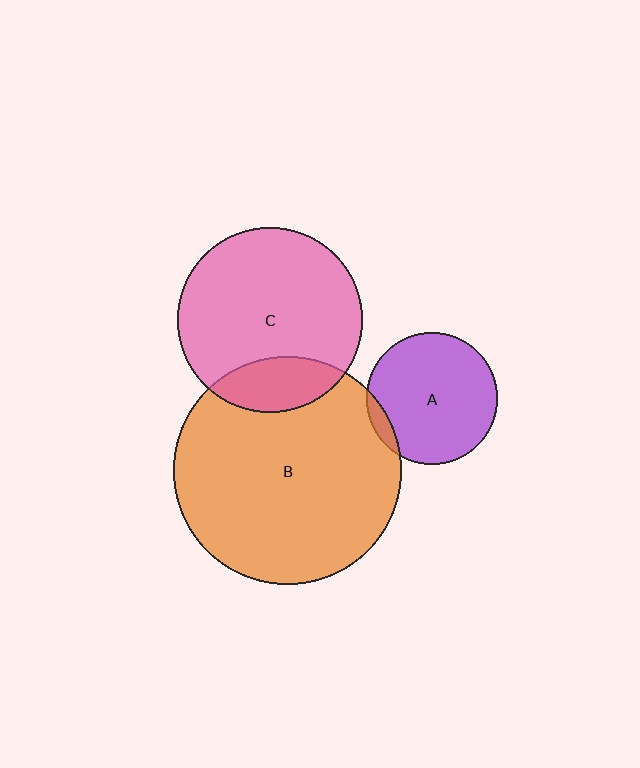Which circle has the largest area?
Circle B (orange).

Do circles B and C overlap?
Yes.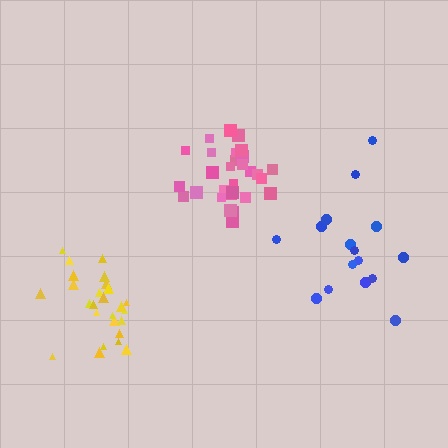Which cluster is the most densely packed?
Pink.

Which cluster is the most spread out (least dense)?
Blue.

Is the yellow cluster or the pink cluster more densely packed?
Pink.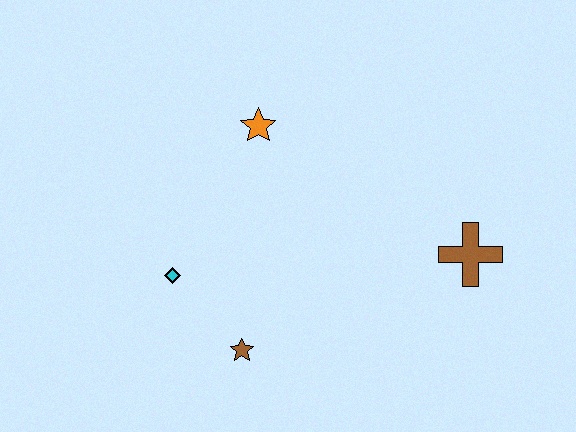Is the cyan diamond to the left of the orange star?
Yes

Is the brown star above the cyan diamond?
No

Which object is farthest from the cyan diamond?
The brown cross is farthest from the cyan diamond.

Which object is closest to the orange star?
The cyan diamond is closest to the orange star.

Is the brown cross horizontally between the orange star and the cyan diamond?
No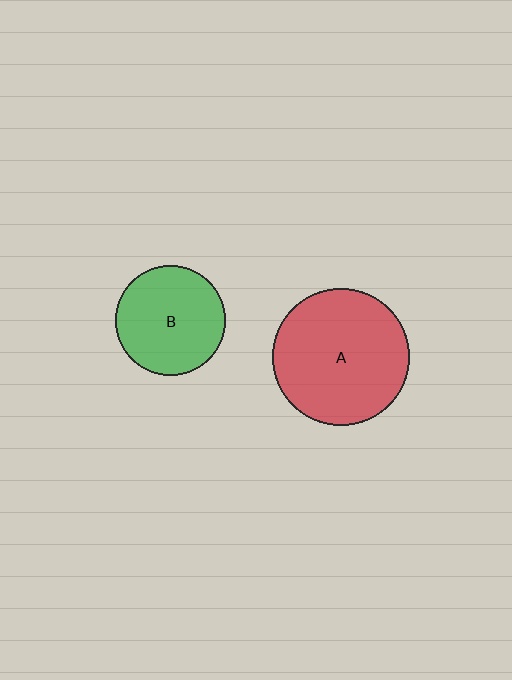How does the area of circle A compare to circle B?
Approximately 1.6 times.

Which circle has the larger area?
Circle A (red).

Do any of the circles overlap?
No, none of the circles overlap.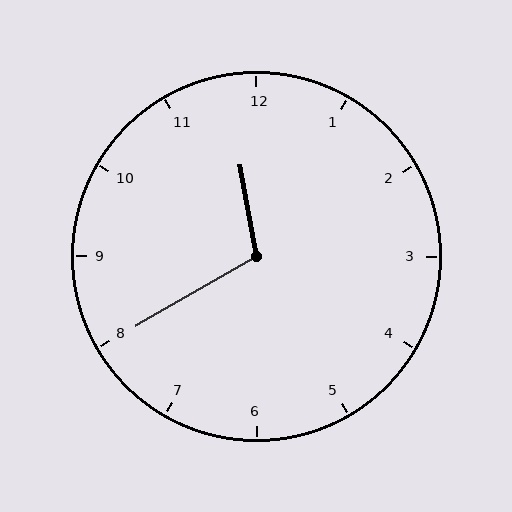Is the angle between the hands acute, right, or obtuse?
It is obtuse.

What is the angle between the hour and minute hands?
Approximately 110 degrees.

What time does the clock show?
11:40.